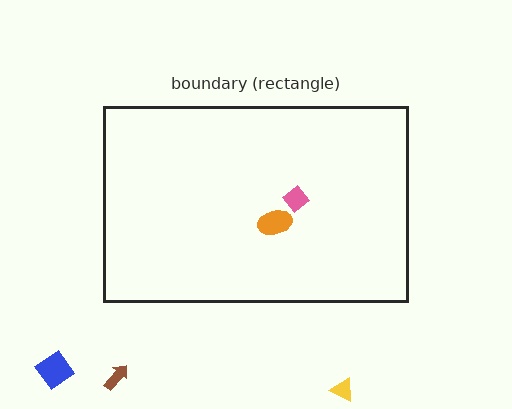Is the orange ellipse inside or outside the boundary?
Inside.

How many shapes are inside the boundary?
2 inside, 3 outside.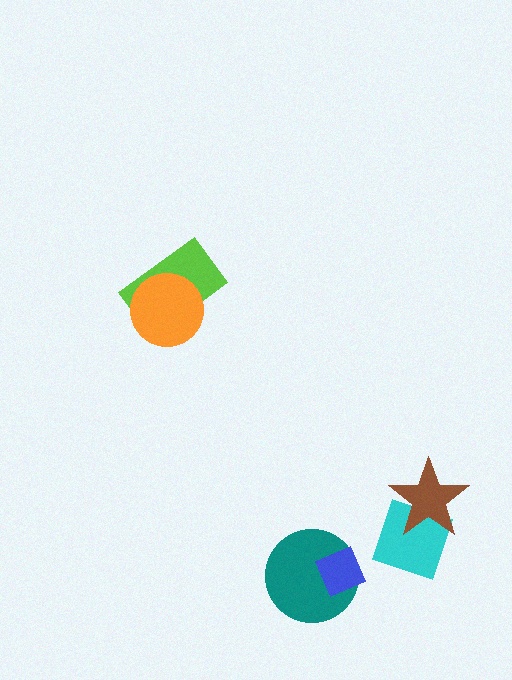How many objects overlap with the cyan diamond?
1 object overlaps with the cyan diamond.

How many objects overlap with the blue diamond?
1 object overlaps with the blue diamond.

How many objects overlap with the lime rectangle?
1 object overlaps with the lime rectangle.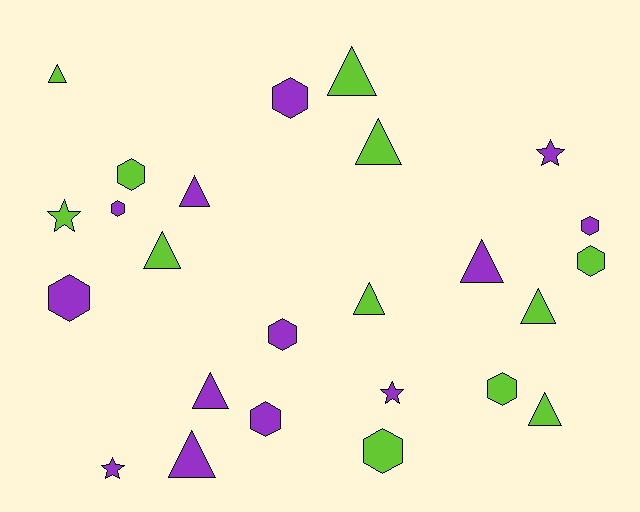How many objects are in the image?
There are 25 objects.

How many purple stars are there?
There are 3 purple stars.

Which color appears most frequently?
Purple, with 13 objects.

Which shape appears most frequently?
Triangle, with 11 objects.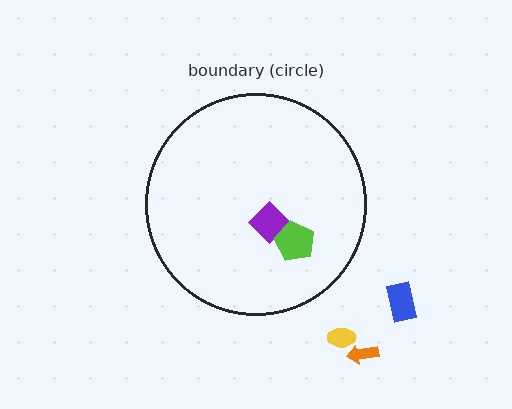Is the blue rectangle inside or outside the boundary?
Outside.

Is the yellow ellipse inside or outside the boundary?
Outside.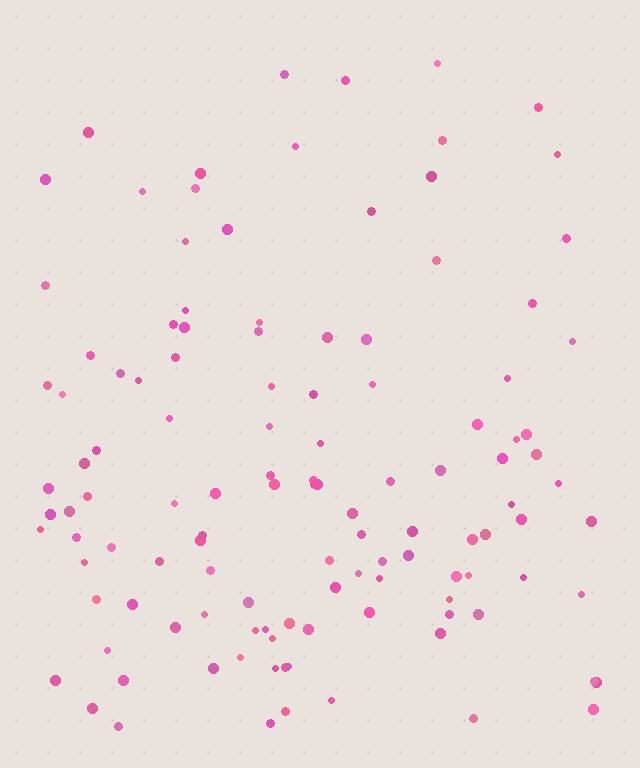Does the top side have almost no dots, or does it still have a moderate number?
Still a moderate number, just noticeably fewer than the bottom.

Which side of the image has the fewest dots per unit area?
The top.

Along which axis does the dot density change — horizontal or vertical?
Vertical.